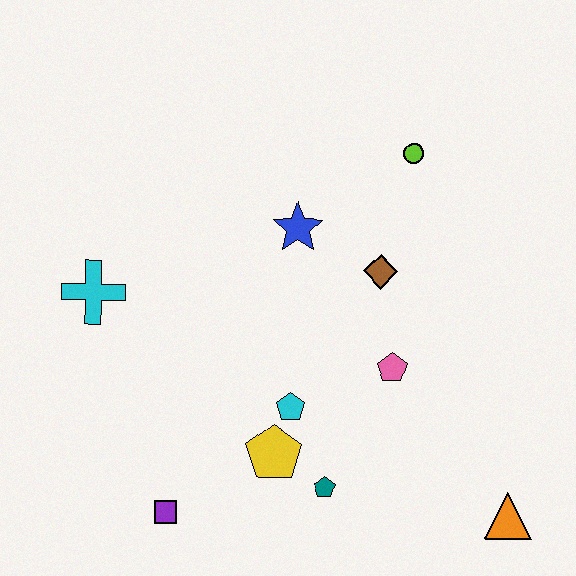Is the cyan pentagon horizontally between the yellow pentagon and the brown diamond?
Yes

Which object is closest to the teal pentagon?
The yellow pentagon is closest to the teal pentagon.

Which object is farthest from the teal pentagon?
The lime circle is farthest from the teal pentagon.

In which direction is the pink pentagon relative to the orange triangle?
The pink pentagon is above the orange triangle.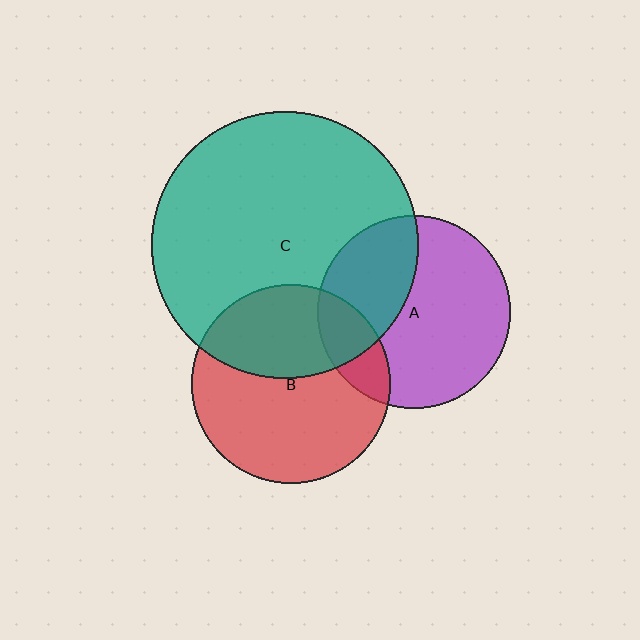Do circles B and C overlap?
Yes.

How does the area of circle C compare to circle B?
Approximately 1.8 times.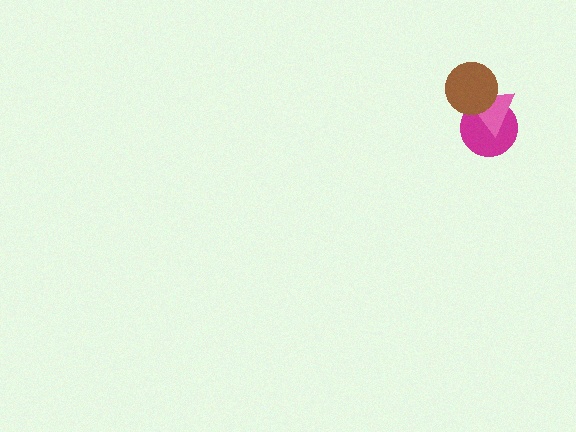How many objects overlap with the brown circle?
2 objects overlap with the brown circle.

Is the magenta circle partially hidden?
Yes, it is partially covered by another shape.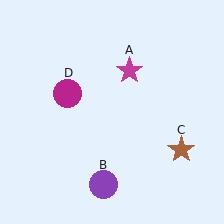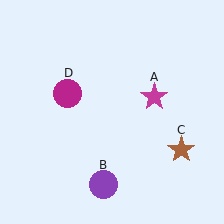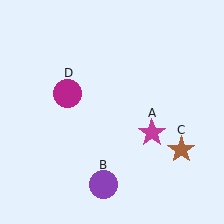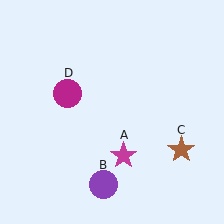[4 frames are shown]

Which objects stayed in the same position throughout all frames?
Purple circle (object B) and brown star (object C) and magenta circle (object D) remained stationary.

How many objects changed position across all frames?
1 object changed position: magenta star (object A).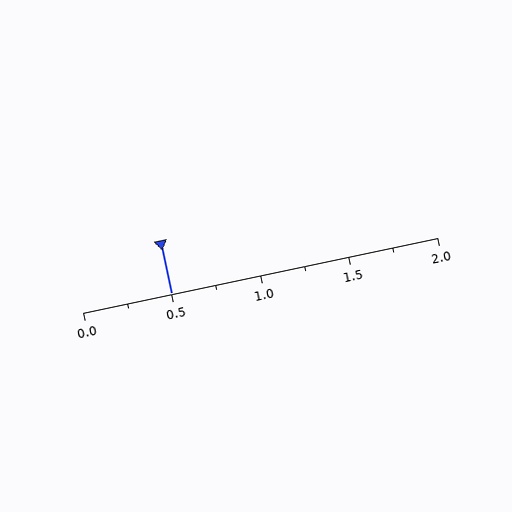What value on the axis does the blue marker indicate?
The marker indicates approximately 0.5.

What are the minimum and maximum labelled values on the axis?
The axis runs from 0.0 to 2.0.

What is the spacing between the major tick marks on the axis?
The major ticks are spaced 0.5 apart.